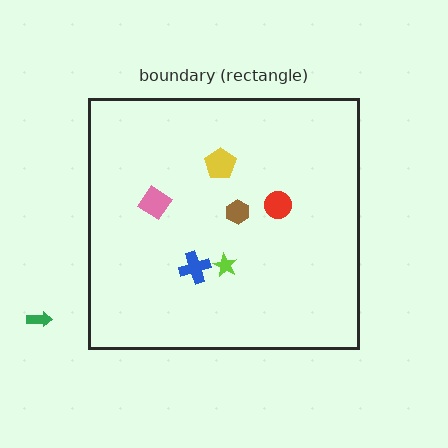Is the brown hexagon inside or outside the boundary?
Inside.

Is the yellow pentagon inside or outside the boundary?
Inside.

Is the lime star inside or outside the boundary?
Inside.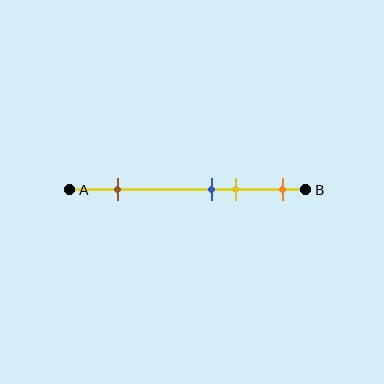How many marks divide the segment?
There are 4 marks dividing the segment.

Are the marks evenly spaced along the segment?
No, the marks are not evenly spaced.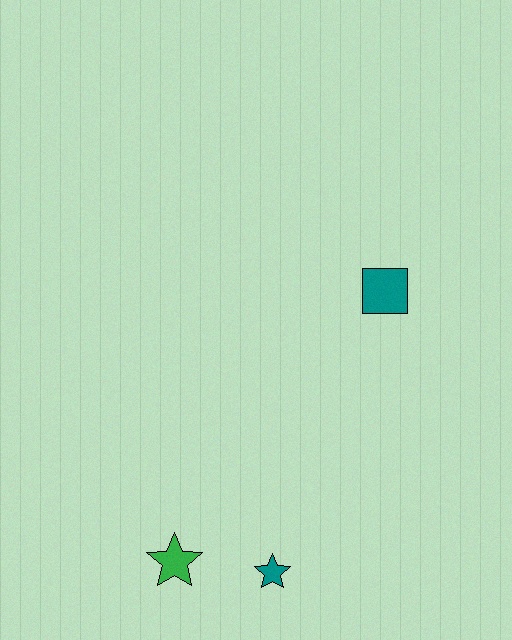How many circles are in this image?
There are no circles.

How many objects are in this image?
There are 3 objects.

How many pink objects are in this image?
There are no pink objects.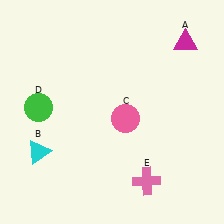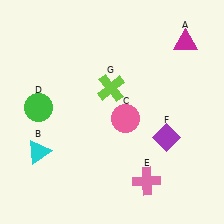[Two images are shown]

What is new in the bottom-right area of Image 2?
A purple diamond (F) was added in the bottom-right area of Image 2.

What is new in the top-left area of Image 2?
A lime cross (G) was added in the top-left area of Image 2.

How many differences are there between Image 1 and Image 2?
There are 2 differences between the two images.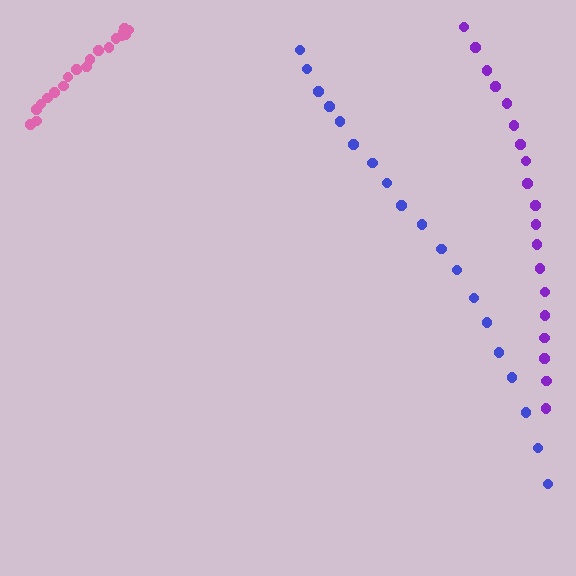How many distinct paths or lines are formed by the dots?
There are 3 distinct paths.